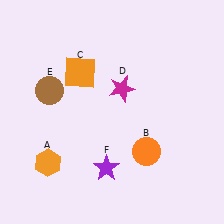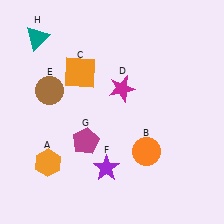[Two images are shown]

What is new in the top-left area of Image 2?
A teal triangle (H) was added in the top-left area of Image 2.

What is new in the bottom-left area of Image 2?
A magenta pentagon (G) was added in the bottom-left area of Image 2.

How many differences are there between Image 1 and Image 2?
There are 2 differences between the two images.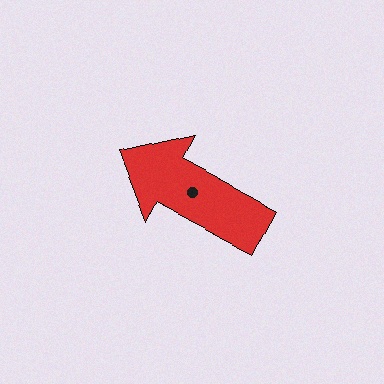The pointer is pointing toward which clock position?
Roughly 10 o'clock.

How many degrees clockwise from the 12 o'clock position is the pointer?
Approximately 298 degrees.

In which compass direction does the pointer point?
Northwest.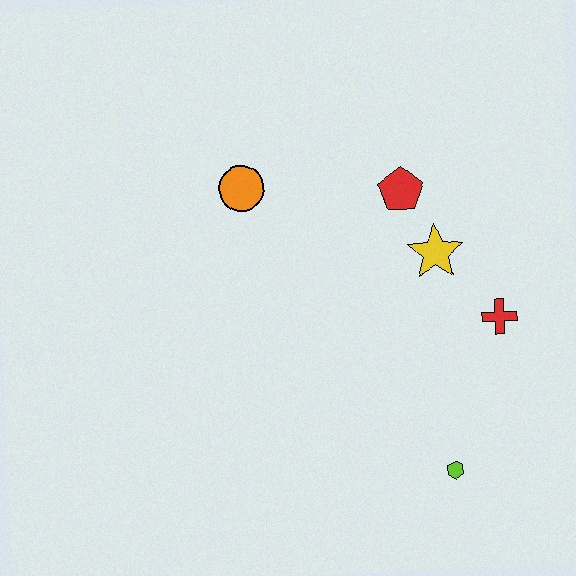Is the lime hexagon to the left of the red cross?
Yes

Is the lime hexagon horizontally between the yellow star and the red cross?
Yes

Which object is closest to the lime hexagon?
The red cross is closest to the lime hexagon.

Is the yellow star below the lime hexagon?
No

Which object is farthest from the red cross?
The orange circle is farthest from the red cross.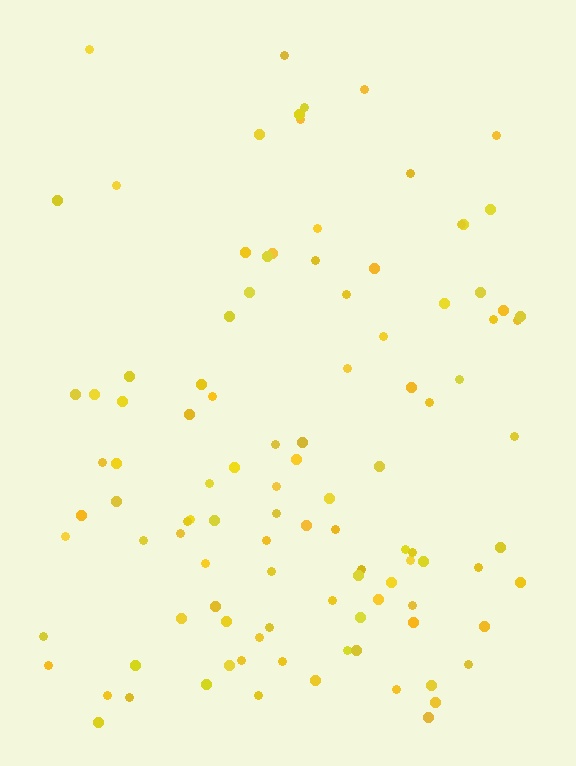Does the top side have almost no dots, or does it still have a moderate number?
Still a moderate number, just noticeably fewer than the bottom.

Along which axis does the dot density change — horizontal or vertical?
Vertical.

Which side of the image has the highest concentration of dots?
The bottom.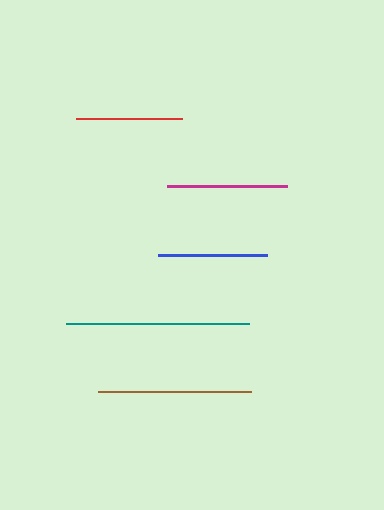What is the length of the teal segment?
The teal segment is approximately 183 pixels long.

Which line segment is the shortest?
The red line is the shortest at approximately 107 pixels.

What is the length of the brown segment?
The brown segment is approximately 153 pixels long.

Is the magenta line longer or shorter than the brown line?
The brown line is longer than the magenta line.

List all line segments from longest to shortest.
From longest to shortest: teal, brown, magenta, blue, red.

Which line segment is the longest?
The teal line is the longest at approximately 183 pixels.